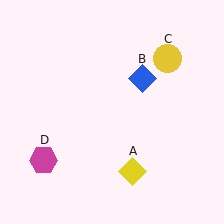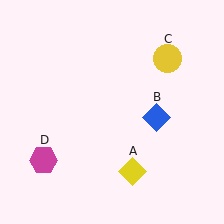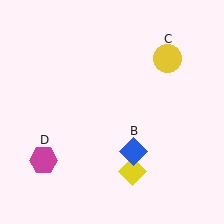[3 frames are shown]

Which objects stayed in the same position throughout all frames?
Yellow diamond (object A) and yellow circle (object C) and magenta hexagon (object D) remained stationary.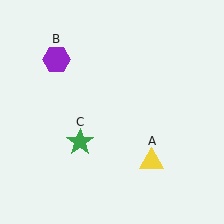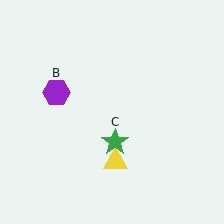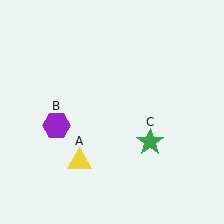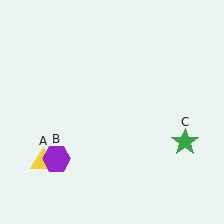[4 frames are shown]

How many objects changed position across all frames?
3 objects changed position: yellow triangle (object A), purple hexagon (object B), green star (object C).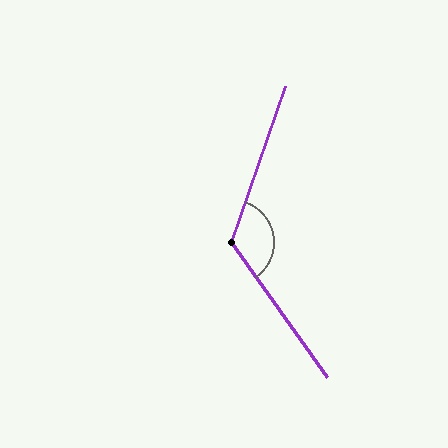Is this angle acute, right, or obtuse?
It is obtuse.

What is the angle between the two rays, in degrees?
Approximately 125 degrees.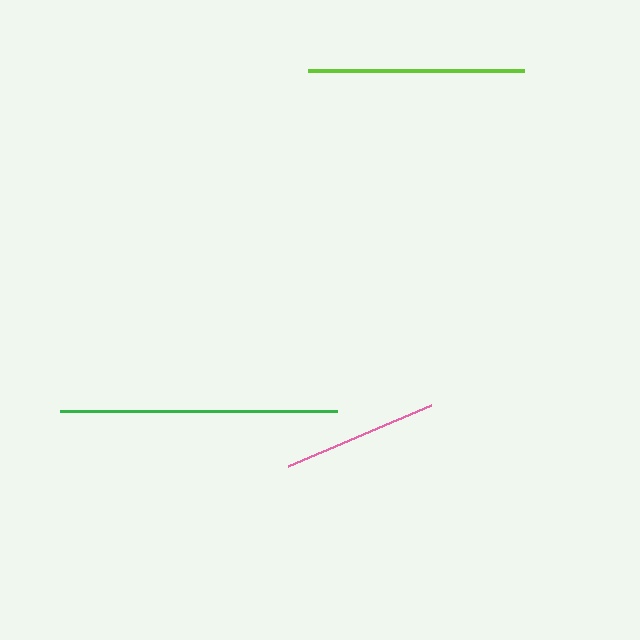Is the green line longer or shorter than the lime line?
The green line is longer than the lime line.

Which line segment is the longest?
The green line is the longest at approximately 278 pixels.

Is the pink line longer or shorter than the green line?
The green line is longer than the pink line.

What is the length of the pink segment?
The pink segment is approximately 155 pixels long.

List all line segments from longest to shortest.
From longest to shortest: green, lime, pink.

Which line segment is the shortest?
The pink line is the shortest at approximately 155 pixels.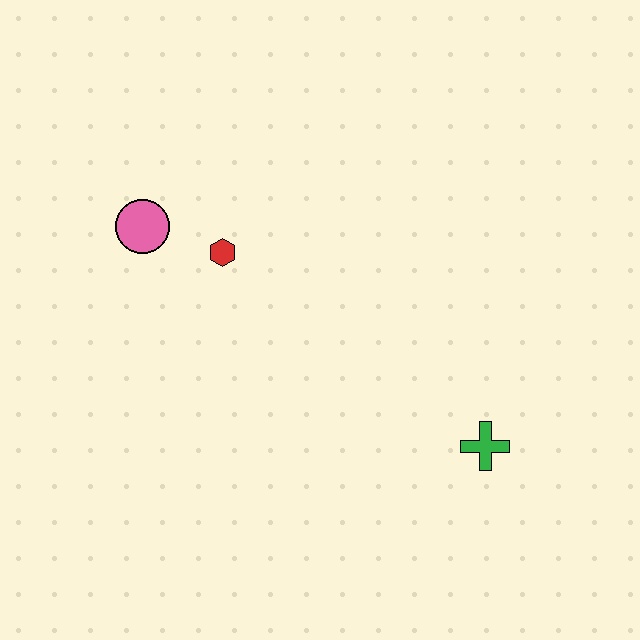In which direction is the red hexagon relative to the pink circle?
The red hexagon is to the right of the pink circle.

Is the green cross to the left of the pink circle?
No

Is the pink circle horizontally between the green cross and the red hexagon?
No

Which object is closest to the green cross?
The red hexagon is closest to the green cross.